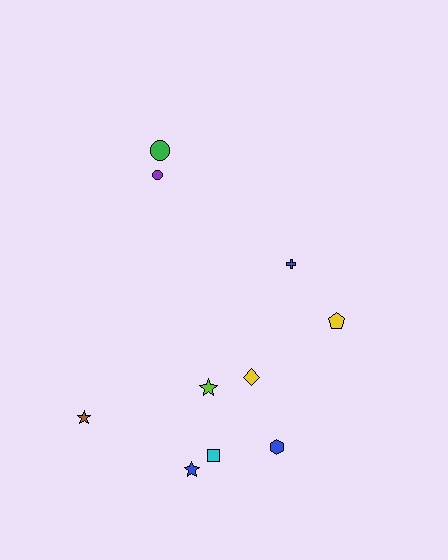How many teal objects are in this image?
There are no teal objects.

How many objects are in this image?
There are 10 objects.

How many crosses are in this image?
There is 1 cross.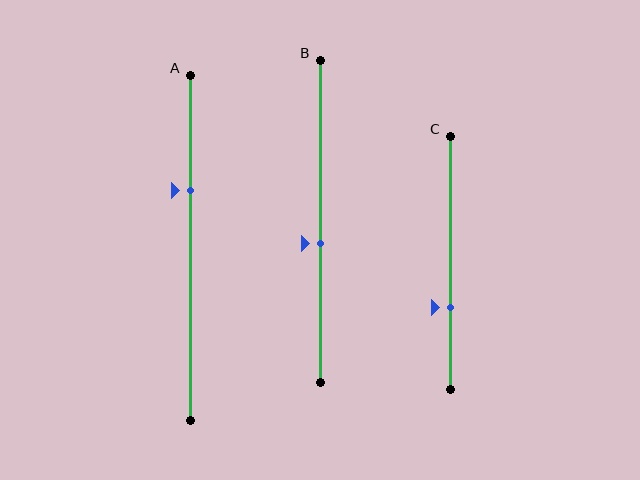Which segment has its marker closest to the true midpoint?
Segment B has its marker closest to the true midpoint.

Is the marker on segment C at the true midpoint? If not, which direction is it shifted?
No, the marker on segment C is shifted downward by about 18% of the segment length.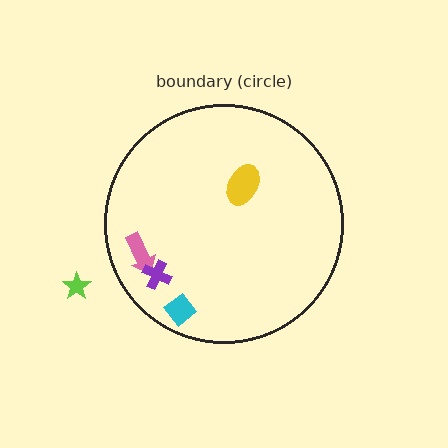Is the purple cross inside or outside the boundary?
Inside.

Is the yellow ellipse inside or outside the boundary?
Inside.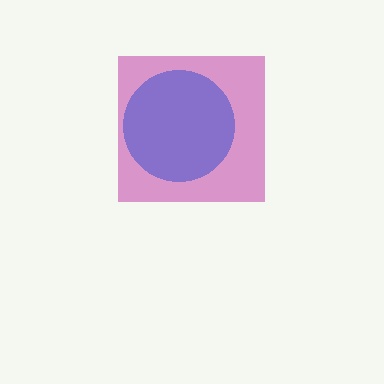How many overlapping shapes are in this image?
There are 2 overlapping shapes in the image.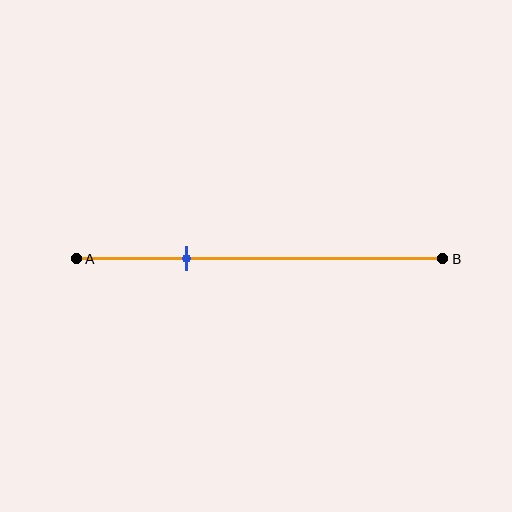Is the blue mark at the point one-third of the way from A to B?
No, the mark is at about 30% from A, not at the 33% one-third point.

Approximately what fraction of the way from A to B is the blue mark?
The blue mark is approximately 30% of the way from A to B.